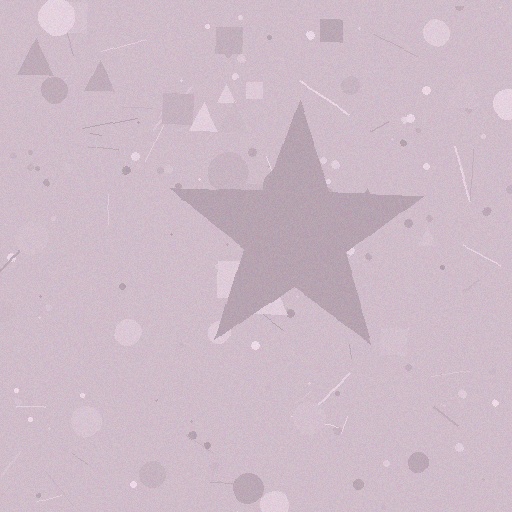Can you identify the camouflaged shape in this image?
The camouflaged shape is a star.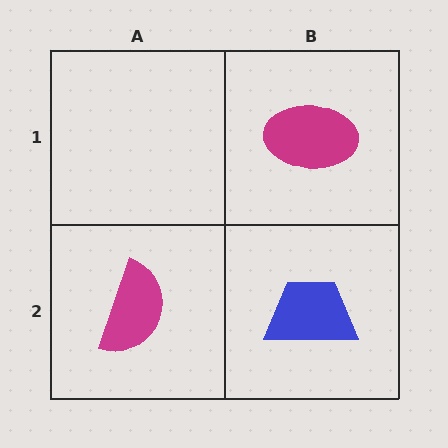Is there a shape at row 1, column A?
No, that cell is empty.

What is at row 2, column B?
A blue trapezoid.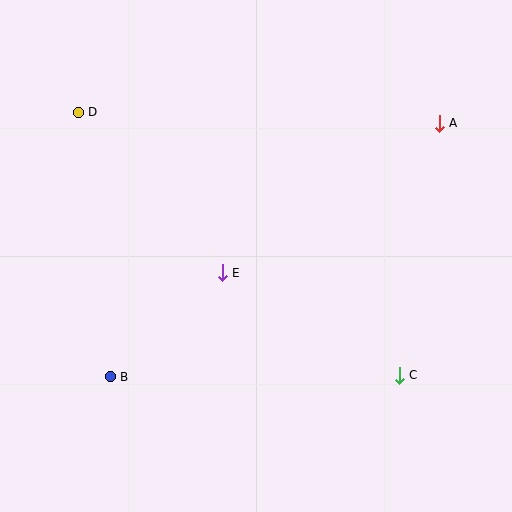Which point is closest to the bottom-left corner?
Point B is closest to the bottom-left corner.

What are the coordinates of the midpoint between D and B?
The midpoint between D and B is at (94, 244).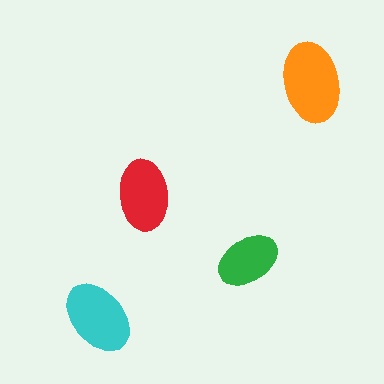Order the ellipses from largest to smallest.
the orange one, the cyan one, the red one, the green one.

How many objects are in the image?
There are 4 objects in the image.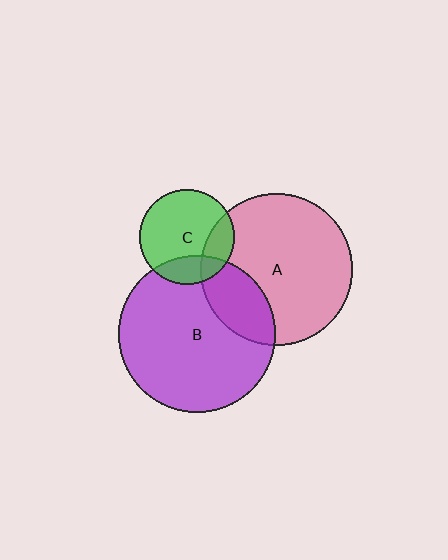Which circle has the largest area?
Circle B (purple).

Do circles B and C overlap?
Yes.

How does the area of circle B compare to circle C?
Approximately 2.7 times.